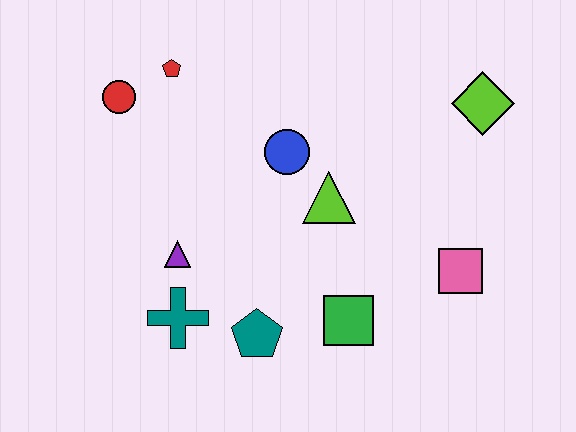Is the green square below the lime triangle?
Yes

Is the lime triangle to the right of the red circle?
Yes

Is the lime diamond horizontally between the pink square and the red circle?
No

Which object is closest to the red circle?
The red pentagon is closest to the red circle.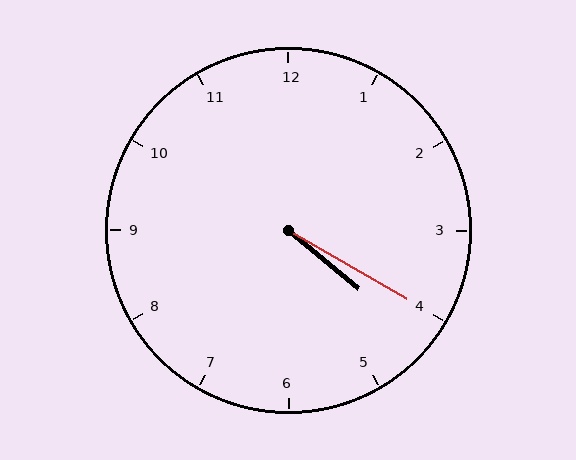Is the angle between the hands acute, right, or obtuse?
It is acute.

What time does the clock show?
4:20.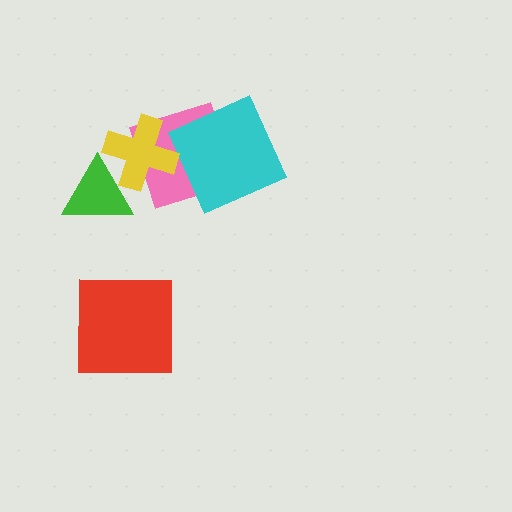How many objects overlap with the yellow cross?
2 objects overlap with the yellow cross.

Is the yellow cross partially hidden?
Yes, it is partially covered by another shape.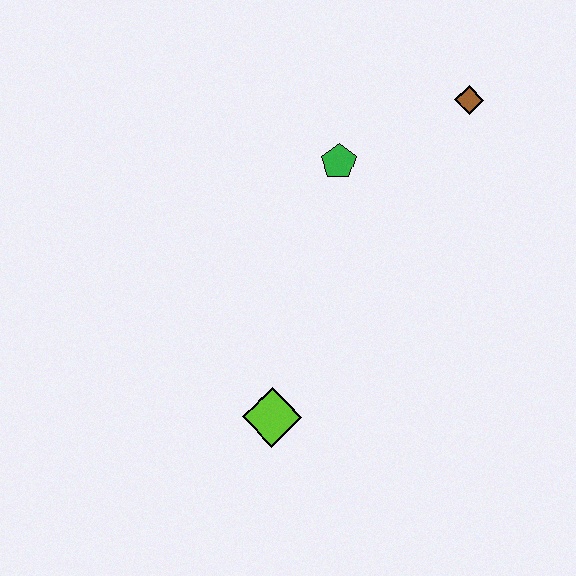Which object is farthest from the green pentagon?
The lime diamond is farthest from the green pentagon.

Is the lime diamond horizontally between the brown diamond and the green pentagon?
No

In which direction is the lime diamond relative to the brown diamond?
The lime diamond is below the brown diamond.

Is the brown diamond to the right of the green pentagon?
Yes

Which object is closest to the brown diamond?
The green pentagon is closest to the brown diamond.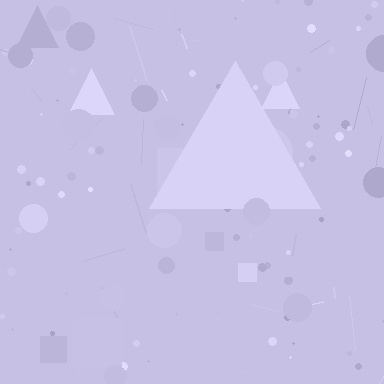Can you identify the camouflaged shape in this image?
The camouflaged shape is a triangle.